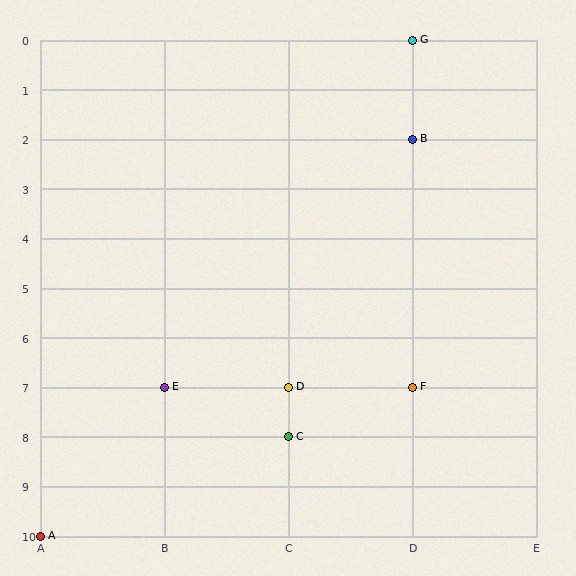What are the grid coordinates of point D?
Point D is at grid coordinates (C, 7).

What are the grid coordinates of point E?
Point E is at grid coordinates (B, 7).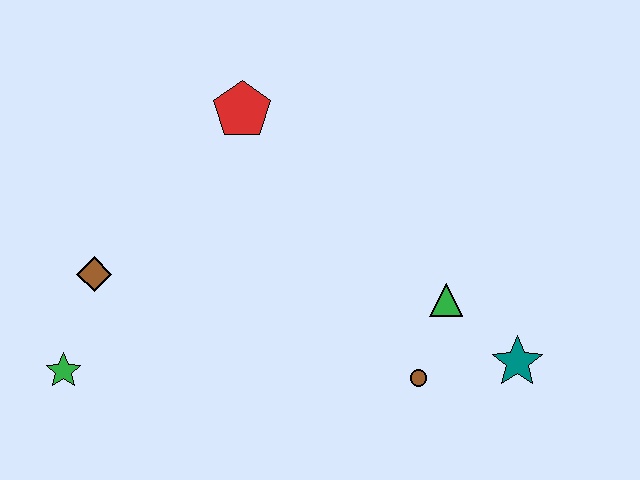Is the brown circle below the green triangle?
Yes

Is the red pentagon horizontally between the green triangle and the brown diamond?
Yes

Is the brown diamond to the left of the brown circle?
Yes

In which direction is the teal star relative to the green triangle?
The teal star is to the right of the green triangle.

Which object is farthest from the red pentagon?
The teal star is farthest from the red pentagon.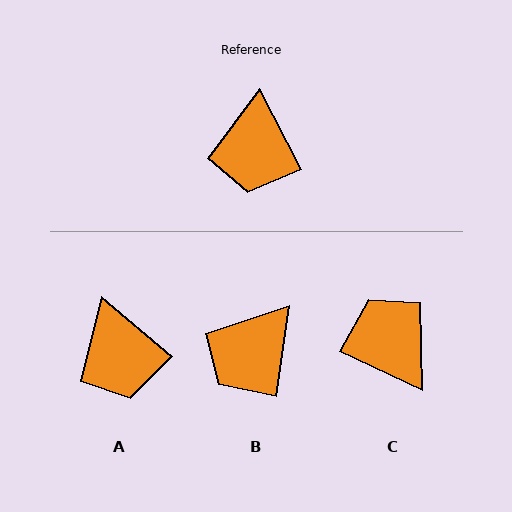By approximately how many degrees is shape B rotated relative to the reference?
Approximately 36 degrees clockwise.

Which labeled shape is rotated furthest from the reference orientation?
C, about 143 degrees away.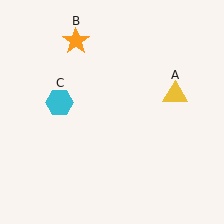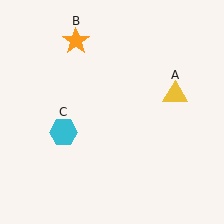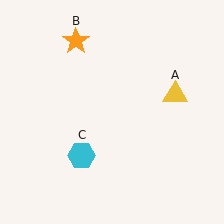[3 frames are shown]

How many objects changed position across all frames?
1 object changed position: cyan hexagon (object C).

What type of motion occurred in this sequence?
The cyan hexagon (object C) rotated counterclockwise around the center of the scene.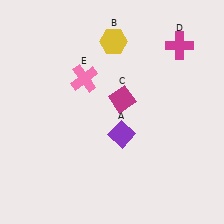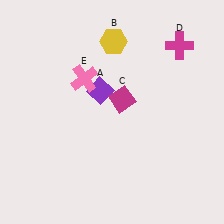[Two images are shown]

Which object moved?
The purple diamond (A) moved up.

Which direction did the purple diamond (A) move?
The purple diamond (A) moved up.